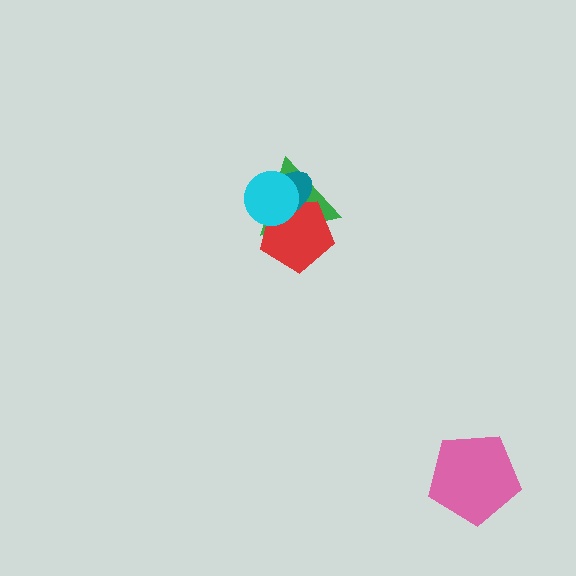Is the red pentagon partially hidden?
Yes, it is partially covered by another shape.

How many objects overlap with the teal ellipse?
3 objects overlap with the teal ellipse.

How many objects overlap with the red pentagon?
3 objects overlap with the red pentagon.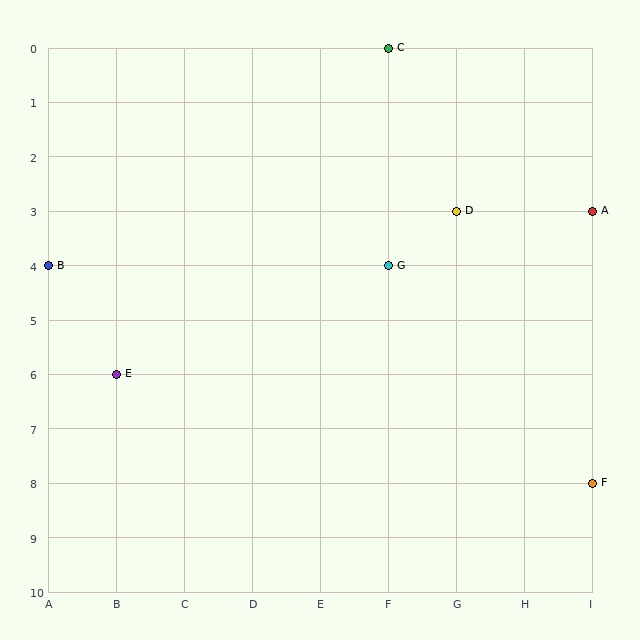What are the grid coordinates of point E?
Point E is at grid coordinates (B, 6).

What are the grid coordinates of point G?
Point G is at grid coordinates (F, 4).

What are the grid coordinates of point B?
Point B is at grid coordinates (A, 4).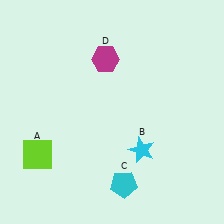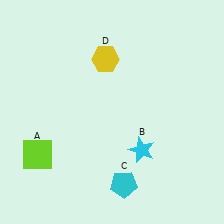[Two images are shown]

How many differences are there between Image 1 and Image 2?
There is 1 difference between the two images.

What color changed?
The hexagon (D) changed from magenta in Image 1 to yellow in Image 2.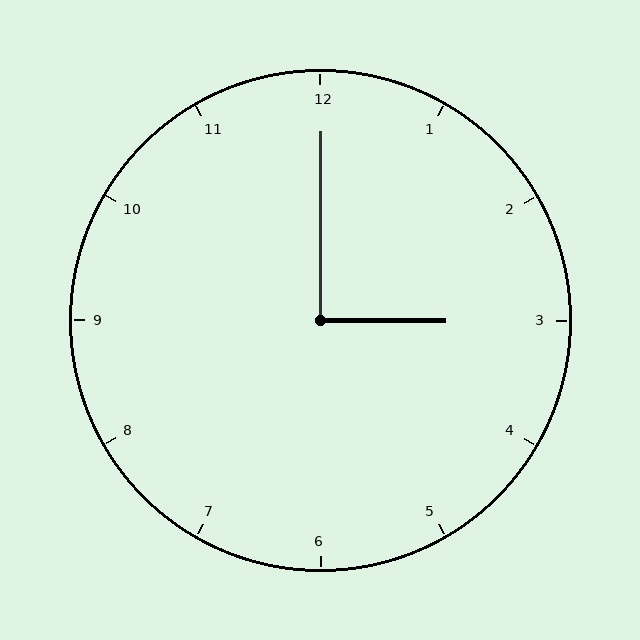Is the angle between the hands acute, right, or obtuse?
It is right.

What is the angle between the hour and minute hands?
Approximately 90 degrees.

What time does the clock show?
3:00.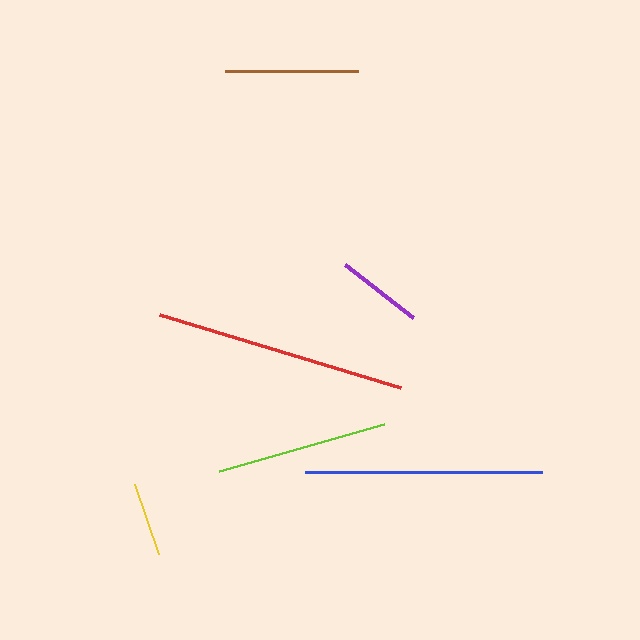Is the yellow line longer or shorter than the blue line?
The blue line is longer than the yellow line.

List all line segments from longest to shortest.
From longest to shortest: red, blue, lime, brown, purple, yellow.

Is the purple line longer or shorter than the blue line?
The blue line is longer than the purple line.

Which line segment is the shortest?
The yellow line is the shortest at approximately 74 pixels.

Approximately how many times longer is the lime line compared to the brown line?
The lime line is approximately 1.3 times the length of the brown line.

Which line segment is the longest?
The red line is the longest at approximately 252 pixels.